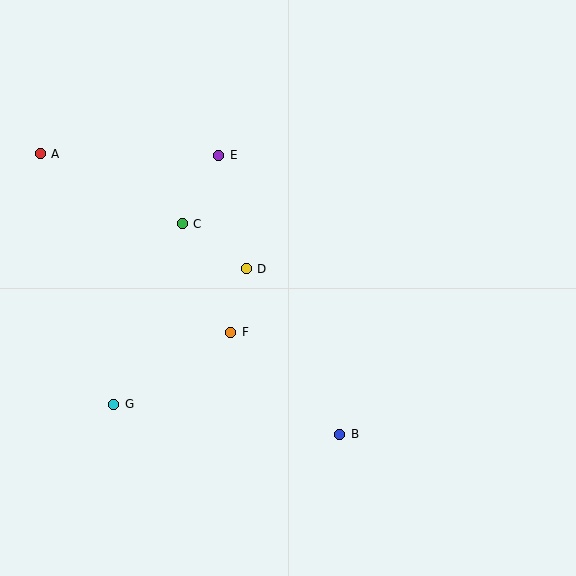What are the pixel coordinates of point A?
Point A is at (40, 154).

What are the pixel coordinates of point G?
Point G is at (114, 404).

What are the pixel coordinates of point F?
Point F is at (231, 332).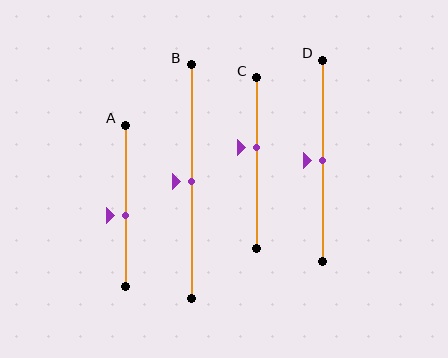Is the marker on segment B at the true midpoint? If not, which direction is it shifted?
Yes, the marker on segment B is at the true midpoint.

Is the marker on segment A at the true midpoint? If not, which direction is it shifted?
No, the marker on segment A is shifted downward by about 6% of the segment length.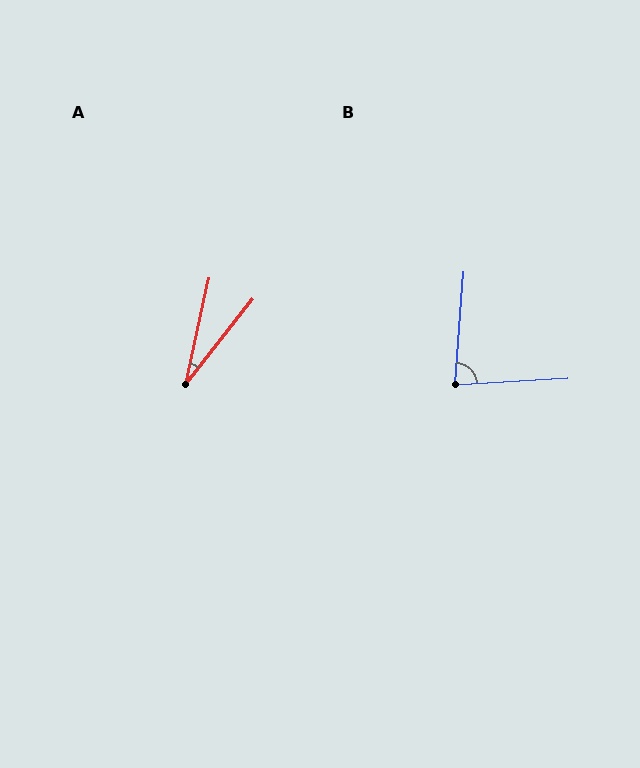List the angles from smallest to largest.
A (26°), B (83°).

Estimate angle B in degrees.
Approximately 83 degrees.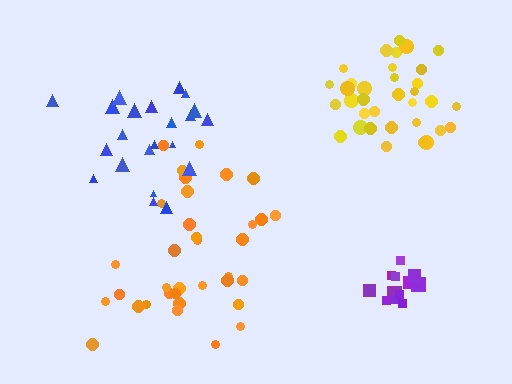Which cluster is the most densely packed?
Yellow.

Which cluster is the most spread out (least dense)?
Orange.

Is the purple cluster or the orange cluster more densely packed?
Purple.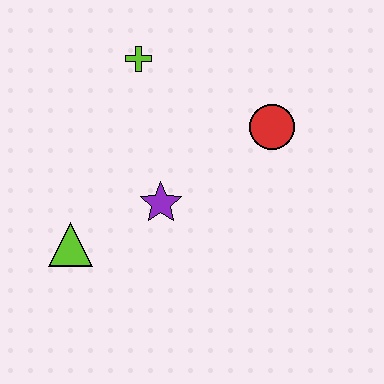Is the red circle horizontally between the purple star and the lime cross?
No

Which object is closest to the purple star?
The lime triangle is closest to the purple star.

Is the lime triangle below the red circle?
Yes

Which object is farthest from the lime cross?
The lime triangle is farthest from the lime cross.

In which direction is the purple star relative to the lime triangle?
The purple star is to the right of the lime triangle.